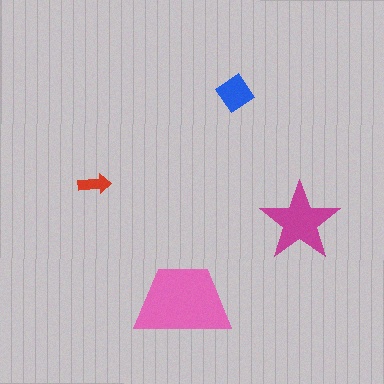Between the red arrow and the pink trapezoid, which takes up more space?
The pink trapezoid.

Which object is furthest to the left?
The red arrow is leftmost.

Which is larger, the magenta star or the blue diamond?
The magenta star.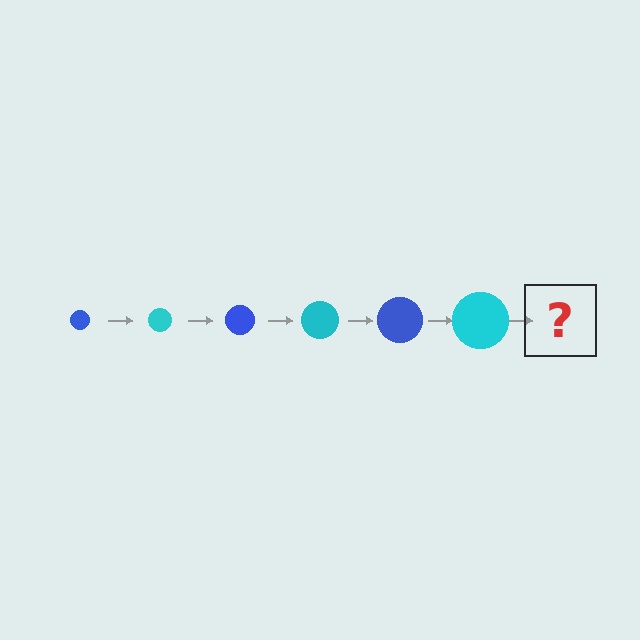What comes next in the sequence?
The next element should be a blue circle, larger than the previous one.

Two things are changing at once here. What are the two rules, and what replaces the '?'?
The two rules are that the circle grows larger each step and the color cycles through blue and cyan. The '?' should be a blue circle, larger than the previous one.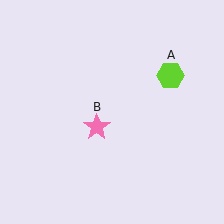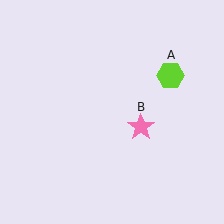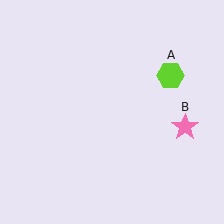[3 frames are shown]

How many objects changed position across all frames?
1 object changed position: pink star (object B).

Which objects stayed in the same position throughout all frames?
Lime hexagon (object A) remained stationary.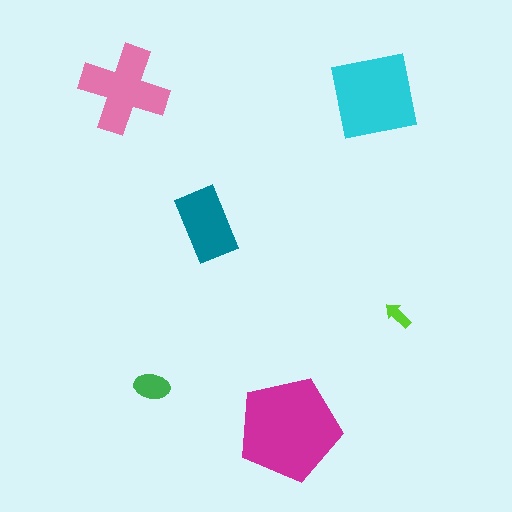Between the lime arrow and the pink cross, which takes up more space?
The pink cross.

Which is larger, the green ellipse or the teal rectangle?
The teal rectangle.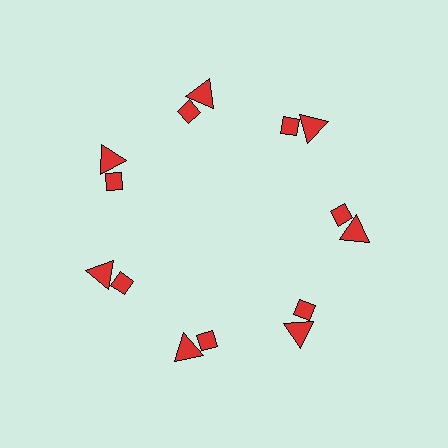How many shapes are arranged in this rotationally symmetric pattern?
There are 14 shapes, arranged in 7 groups of 2.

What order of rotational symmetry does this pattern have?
This pattern has 7-fold rotational symmetry.